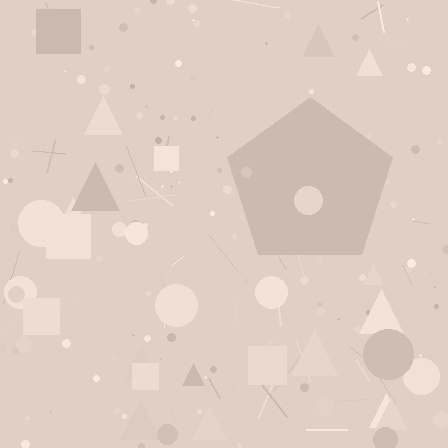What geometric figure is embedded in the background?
A pentagon is embedded in the background.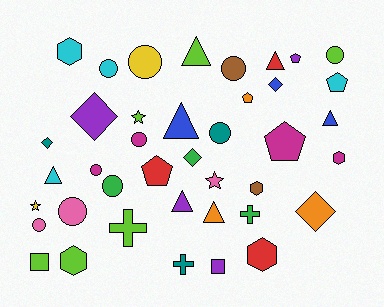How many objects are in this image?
There are 40 objects.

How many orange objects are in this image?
There are 3 orange objects.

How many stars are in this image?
There are 3 stars.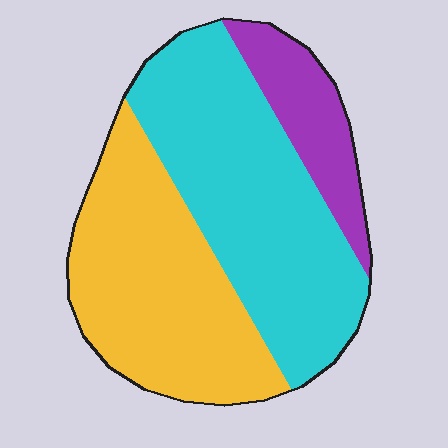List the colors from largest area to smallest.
From largest to smallest: cyan, yellow, purple.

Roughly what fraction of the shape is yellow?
Yellow covers 40% of the shape.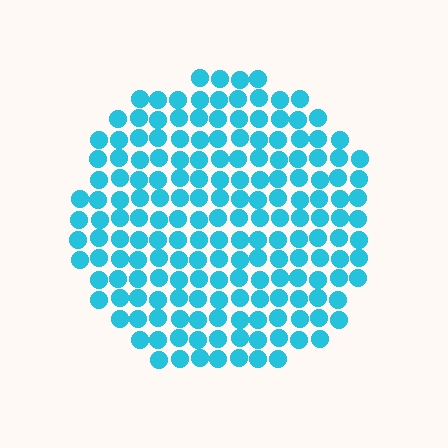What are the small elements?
The small elements are circles.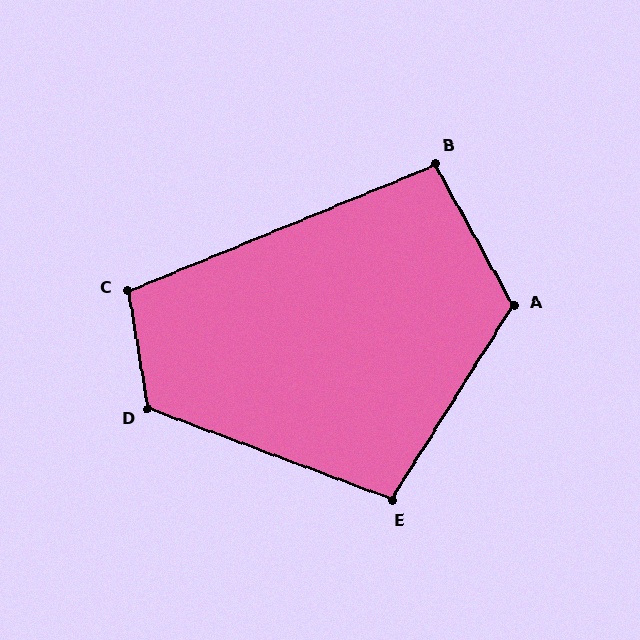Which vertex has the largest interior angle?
D, at approximately 120 degrees.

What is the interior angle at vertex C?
Approximately 103 degrees (obtuse).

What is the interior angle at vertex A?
Approximately 119 degrees (obtuse).